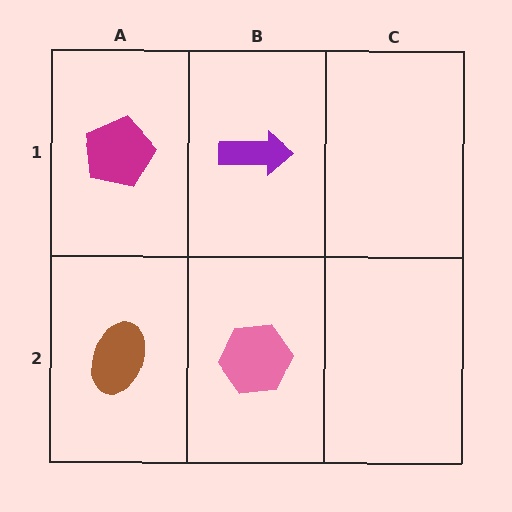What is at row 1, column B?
A purple arrow.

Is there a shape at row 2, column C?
No, that cell is empty.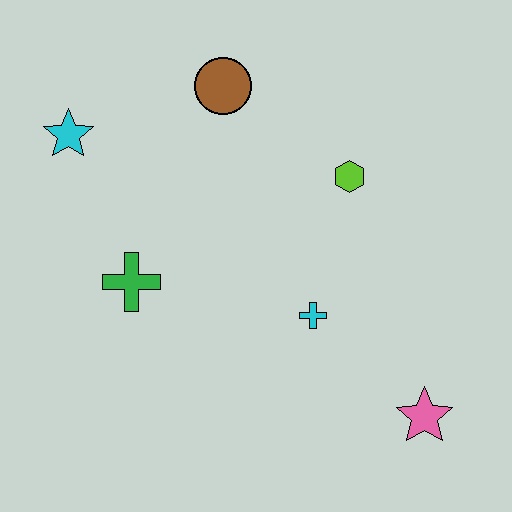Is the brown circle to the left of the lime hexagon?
Yes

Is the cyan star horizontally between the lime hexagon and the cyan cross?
No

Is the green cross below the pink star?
No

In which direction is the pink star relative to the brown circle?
The pink star is below the brown circle.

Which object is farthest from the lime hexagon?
The cyan star is farthest from the lime hexagon.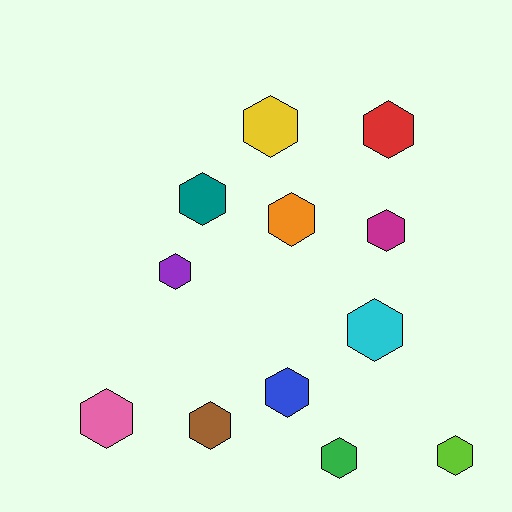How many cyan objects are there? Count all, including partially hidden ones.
There is 1 cyan object.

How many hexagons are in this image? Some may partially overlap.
There are 12 hexagons.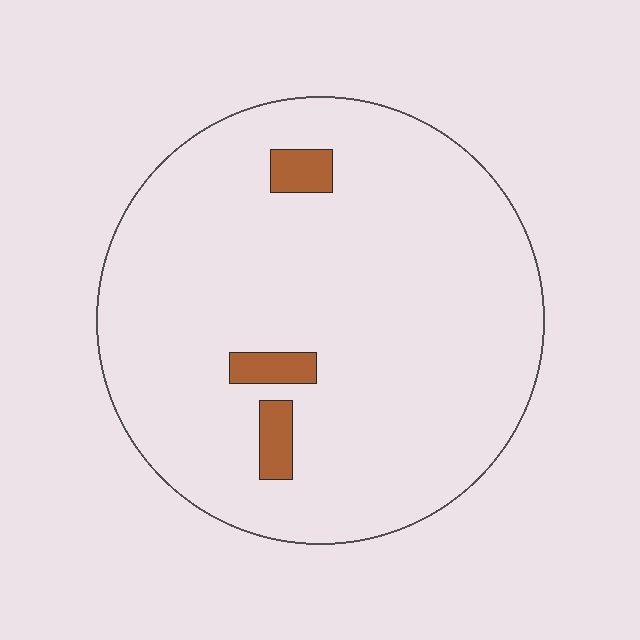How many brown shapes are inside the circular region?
3.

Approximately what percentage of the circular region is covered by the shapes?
Approximately 5%.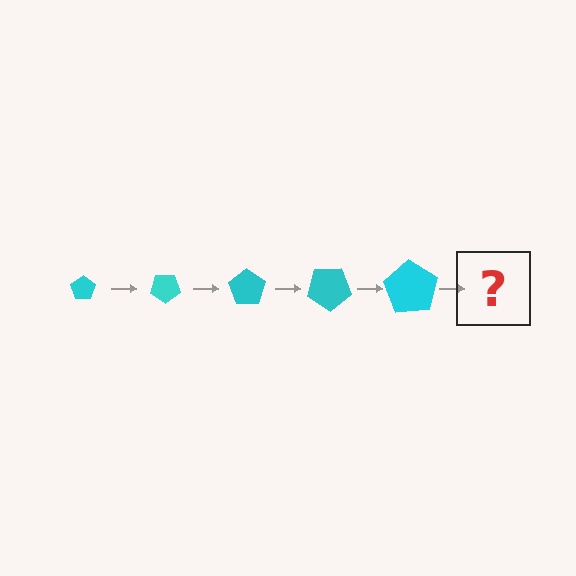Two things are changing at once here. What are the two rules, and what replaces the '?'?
The two rules are that the pentagon grows larger each step and it rotates 35 degrees each step. The '?' should be a pentagon, larger than the previous one and rotated 175 degrees from the start.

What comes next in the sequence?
The next element should be a pentagon, larger than the previous one and rotated 175 degrees from the start.